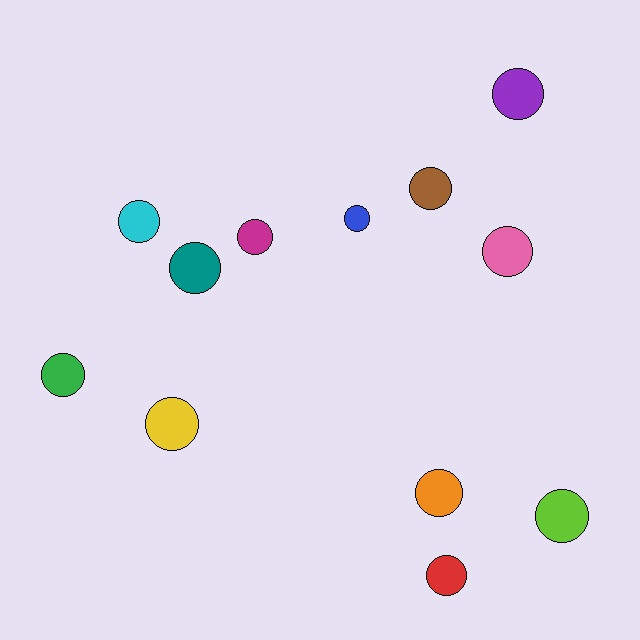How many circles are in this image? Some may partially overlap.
There are 12 circles.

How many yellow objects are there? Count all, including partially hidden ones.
There is 1 yellow object.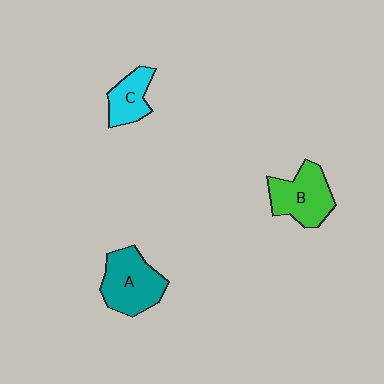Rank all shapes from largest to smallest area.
From largest to smallest: A (teal), B (green), C (cyan).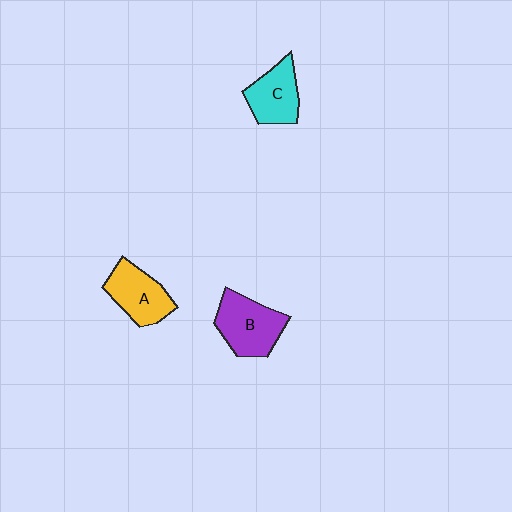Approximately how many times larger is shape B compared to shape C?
Approximately 1.2 times.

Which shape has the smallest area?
Shape C (cyan).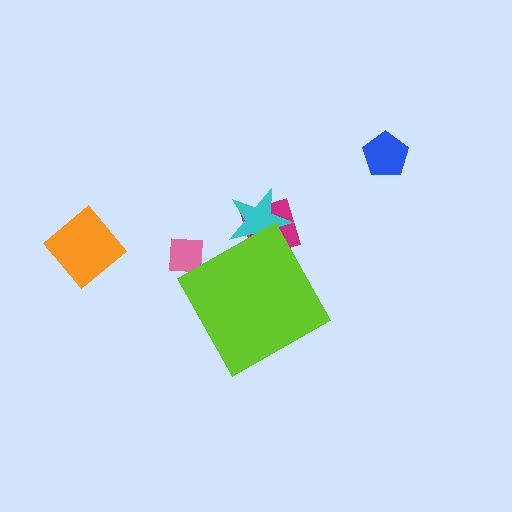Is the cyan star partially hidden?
Yes, the cyan star is partially hidden behind the lime diamond.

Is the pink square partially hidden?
Yes, the pink square is partially hidden behind the lime diamond.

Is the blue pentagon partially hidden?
No, the blue pentagon is fully visible.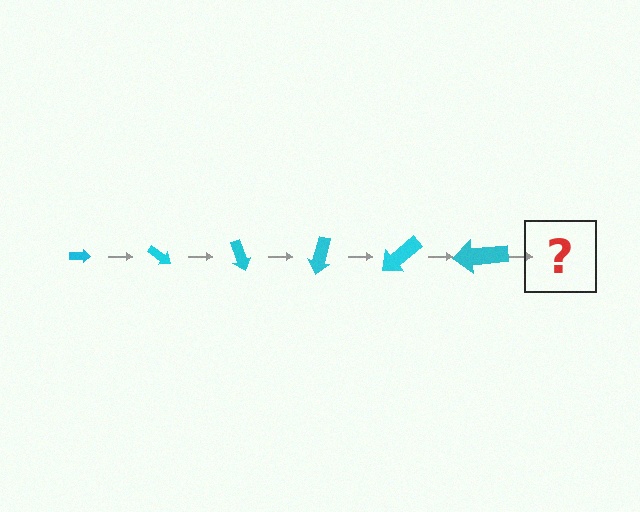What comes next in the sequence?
The next element should be an arrow, larger than the previous one and rotated 210 degrees from the start.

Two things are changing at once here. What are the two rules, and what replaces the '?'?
The two rules are that the arrow grows larger each step and it rotates 35 degrees each step. The '?' should be an arrow, larger than the previous one and rotated 210 degrees from the start.